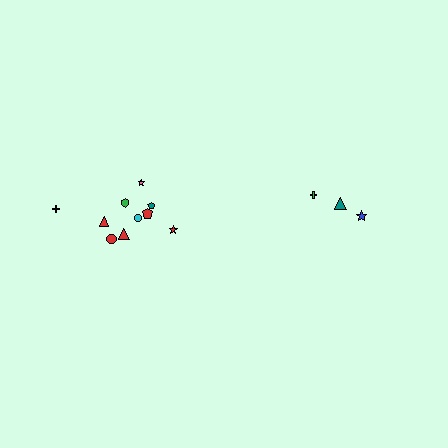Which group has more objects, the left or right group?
The left group.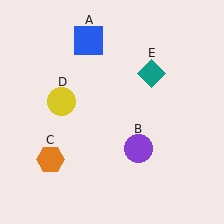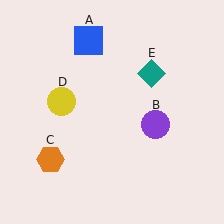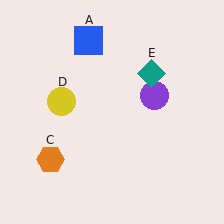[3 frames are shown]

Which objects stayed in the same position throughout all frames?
Blue square (object A) and orange hexagon (object C) and yellow circle (object D) and teal diamond (object E) remained stationary.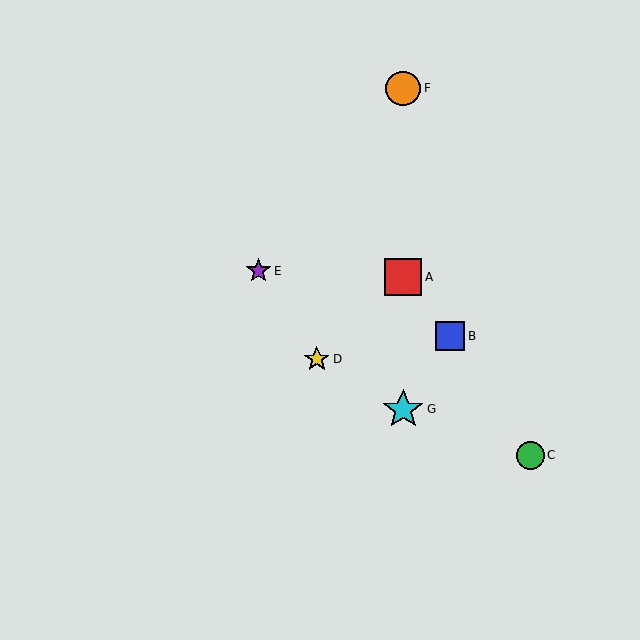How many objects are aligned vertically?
3 objects (A, F, G) are aligned vertically.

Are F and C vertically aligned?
No, F is at x≈403 and C is at x≈530.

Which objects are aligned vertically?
Objects A, F, G are aligned vertically.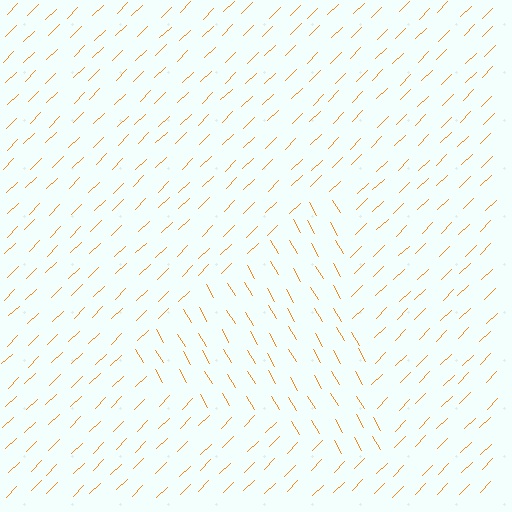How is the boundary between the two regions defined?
The boundary is defined purely by a change in line orientation (approximately 76 degrees difference). All lines are the same color and thickness.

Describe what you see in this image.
The image is filled with small orange line segments. A triangle region in the image has lines oriented differently from the surrounding lines, creating a visible texture boundary.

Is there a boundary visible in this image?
Yes, there is a texture boundary formed by a change in line orientation.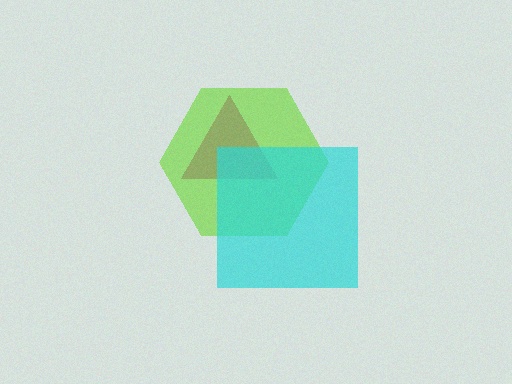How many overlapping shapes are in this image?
There are 3 overlapping shapes in the image.